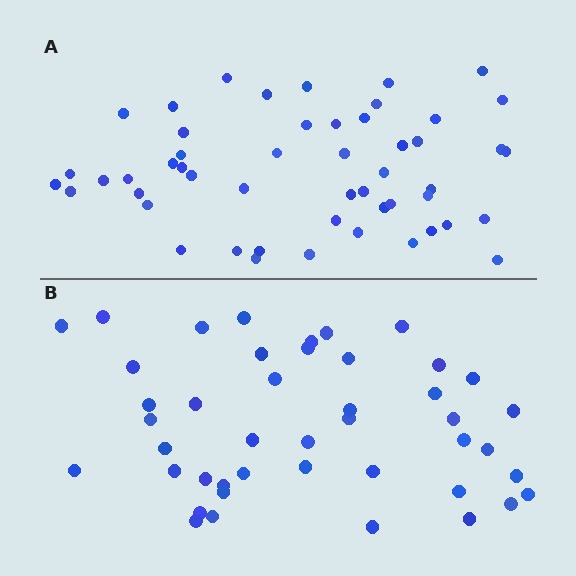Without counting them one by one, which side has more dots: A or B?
Region A (the top region) has more dots.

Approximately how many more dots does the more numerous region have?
Region A has roughly 8 or so more dots than region B.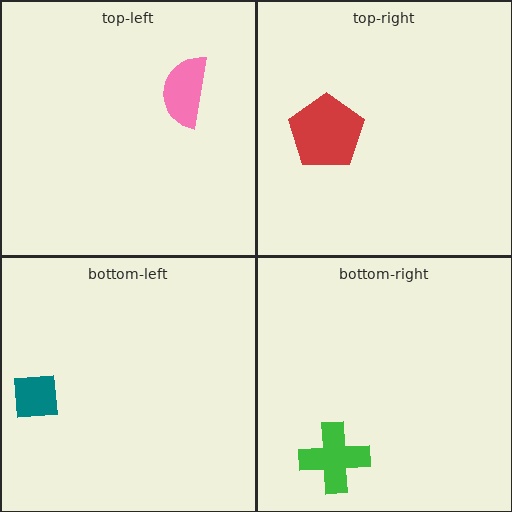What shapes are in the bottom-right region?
The green cross.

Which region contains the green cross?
The bottom-right region.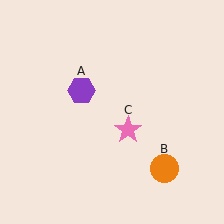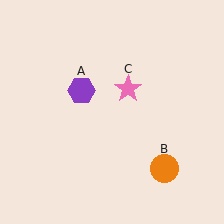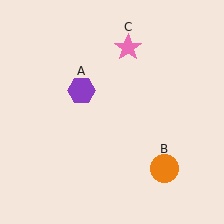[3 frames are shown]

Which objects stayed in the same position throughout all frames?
Purple hexagon (object A) and orange circle (object B) remained stationary.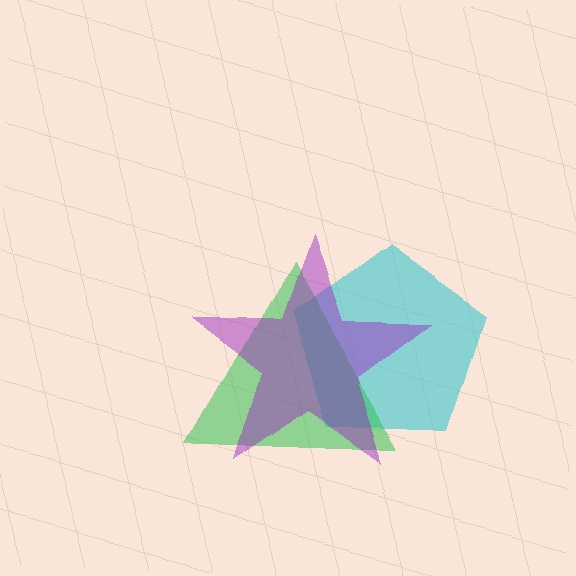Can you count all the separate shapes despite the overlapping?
Yes, there are 3 separate shapes.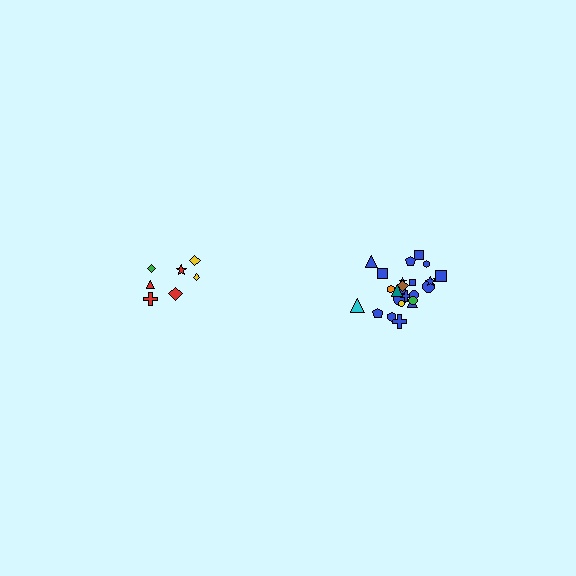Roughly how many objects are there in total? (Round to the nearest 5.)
Roughly 30 objects in total.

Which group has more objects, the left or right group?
The right group.